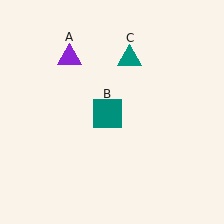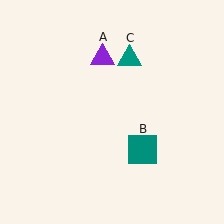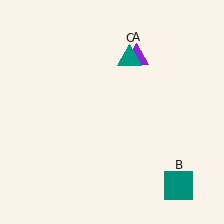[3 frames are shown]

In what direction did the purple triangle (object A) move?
The purple triangle (object A) moved right.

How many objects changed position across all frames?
2 objects changed position: purple triangle (object A), teal square (object B).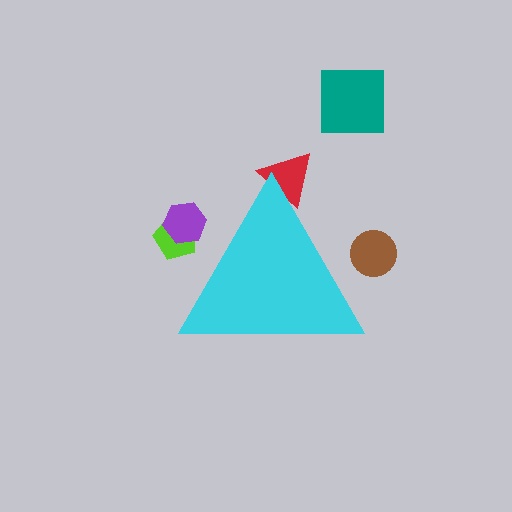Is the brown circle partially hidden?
Yes, the brown circle is partially hidden behind the cyan triangle.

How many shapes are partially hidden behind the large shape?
4 shapes are partially hidden.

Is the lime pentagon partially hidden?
Yes, the lime pentagon is partially hidden behind the cyan triangle.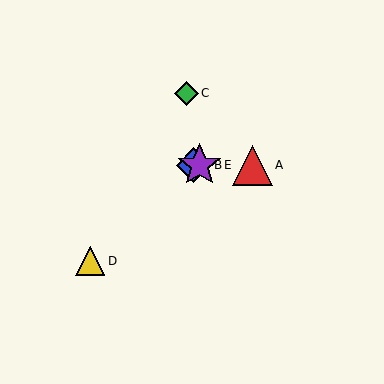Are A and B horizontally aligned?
Yes, both are at y≈165.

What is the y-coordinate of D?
Object D is at y≈261.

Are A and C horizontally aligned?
No, A is at y≈165 and C is at y≈93.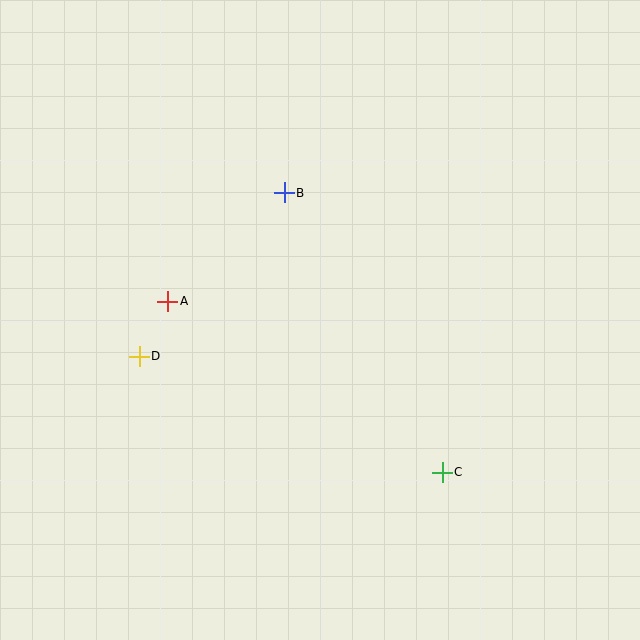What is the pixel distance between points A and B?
The distance between A and B is 160 pixels.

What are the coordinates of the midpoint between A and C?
The midpoint between A and C is at (305, 387).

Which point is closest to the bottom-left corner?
Point D is closest to the bottom-left corner.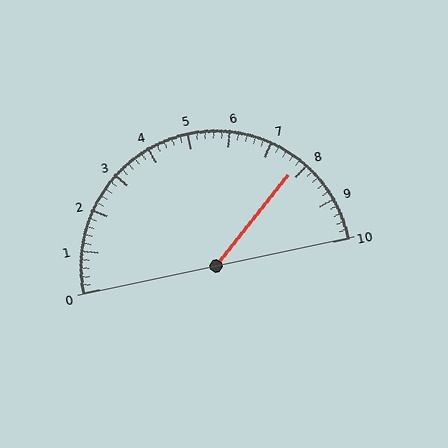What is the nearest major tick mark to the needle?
The nearest major tick mark is 8.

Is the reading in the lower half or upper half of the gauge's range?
The reading is in the upper half of the range (0 to 10).